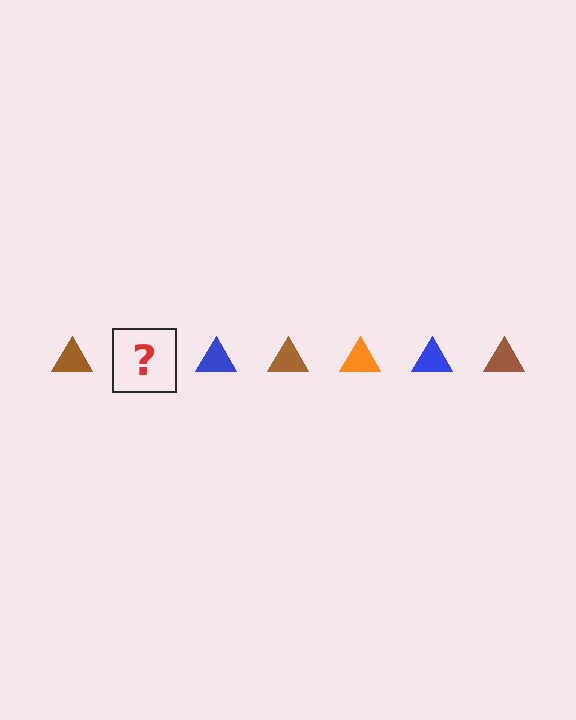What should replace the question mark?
The question mark should be replaced with an orange triangle.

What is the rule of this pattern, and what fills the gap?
The rule is that the pattern cycles through brown, orange, blue triangles. The gap should be filled with an orange triangle.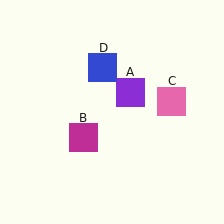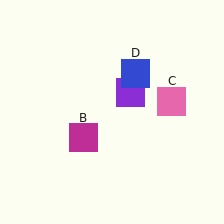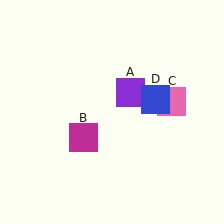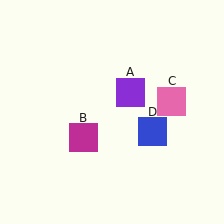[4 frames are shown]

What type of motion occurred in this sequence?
The blue square (object D) rotated clockwise around the center of the scene.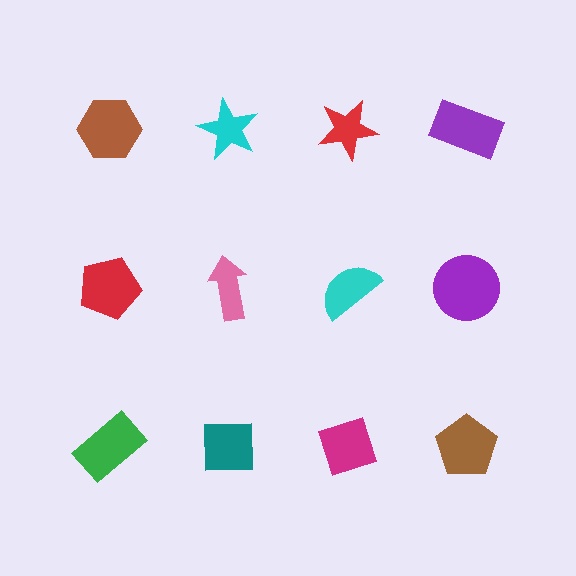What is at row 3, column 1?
A green rectangle.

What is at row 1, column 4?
A purple rectangle.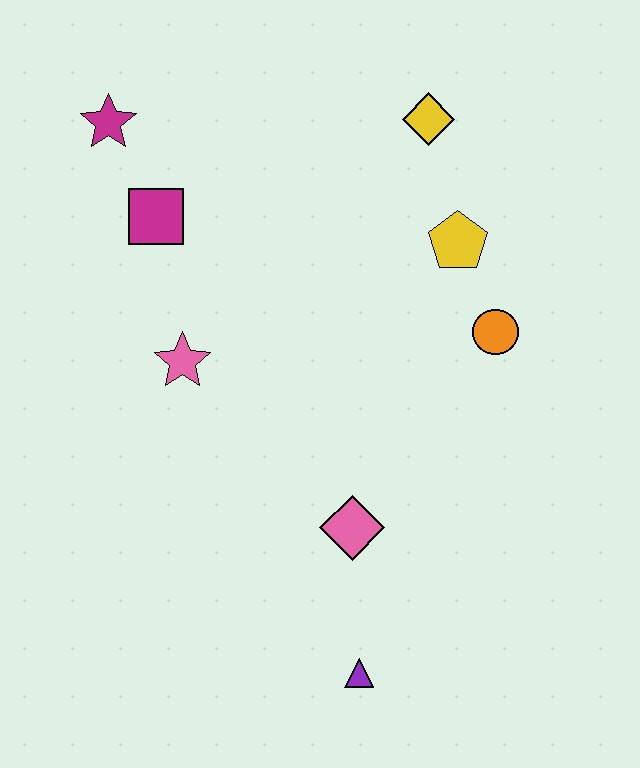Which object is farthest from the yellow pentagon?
The purple triangle is farthest from the yellow pentagon.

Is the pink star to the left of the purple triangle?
Yes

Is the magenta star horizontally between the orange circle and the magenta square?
No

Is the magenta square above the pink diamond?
Yes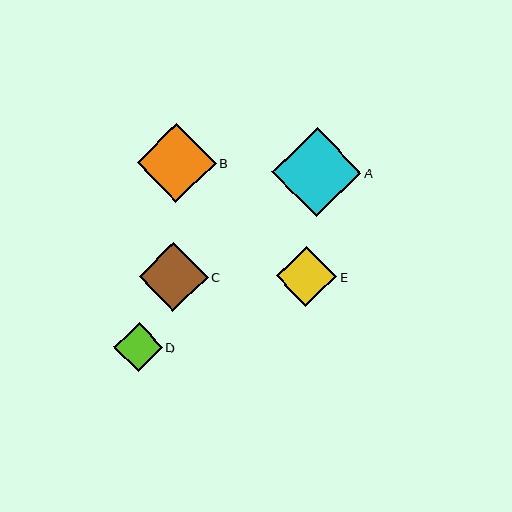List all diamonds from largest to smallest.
From largest to smallest: A, B, C, E, D.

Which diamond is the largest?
Diamond A is the largest with a size of approximately 89 pixels.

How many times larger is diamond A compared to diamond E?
Diamond A is approximately 1.5 times the size of diamond E.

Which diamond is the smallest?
Diamond D is the smallest with a size of approximately 49 pixels.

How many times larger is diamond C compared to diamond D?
Diamond C is approximately 1.4 times the size of diamond D.